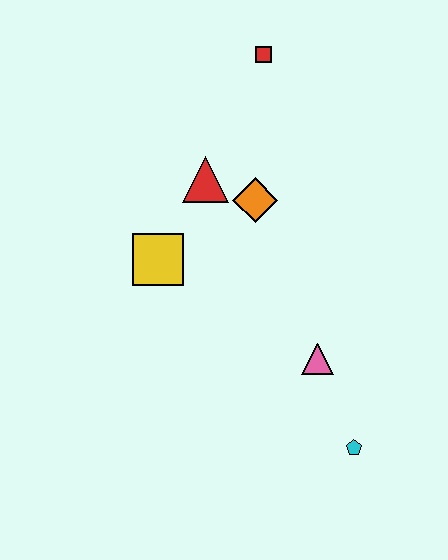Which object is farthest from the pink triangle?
The red square is farthest from the pink triangle.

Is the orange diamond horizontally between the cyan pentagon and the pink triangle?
No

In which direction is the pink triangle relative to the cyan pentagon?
The pink triangle is above the cyan pentagon.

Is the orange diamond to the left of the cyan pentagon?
Yes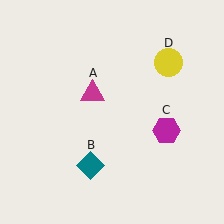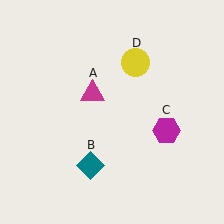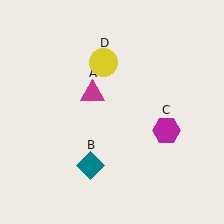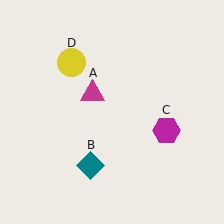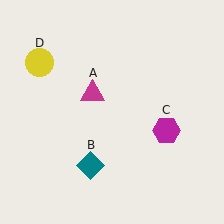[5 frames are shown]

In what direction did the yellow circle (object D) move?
The yellow circle (object D) moved left.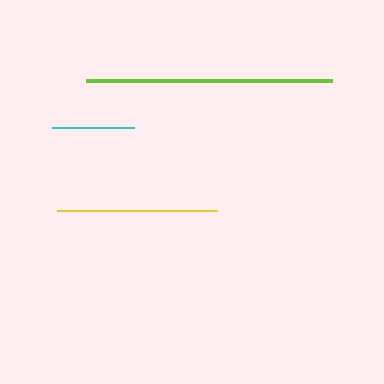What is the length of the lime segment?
The lime segment is approximately 247 pixels long.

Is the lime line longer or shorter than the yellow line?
The lime line is longer than the yellow line.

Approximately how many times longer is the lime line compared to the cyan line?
The lime line is approximately 3.0 times the length of the cyan line.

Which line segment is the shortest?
The cyan line is the shortest at approximately 83 pixels.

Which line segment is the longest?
The lime line is the longest at approximately 247 pixels.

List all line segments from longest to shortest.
From longest to shortest: lime, yellow, cyan.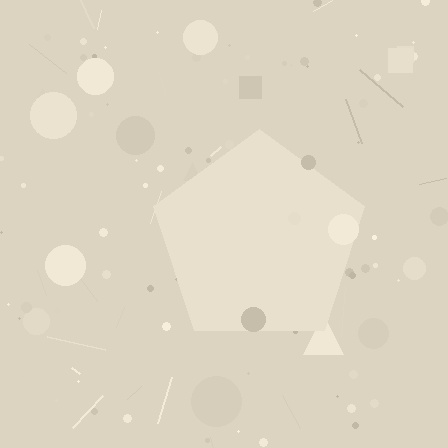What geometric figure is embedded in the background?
A pentagon is embedded in the background.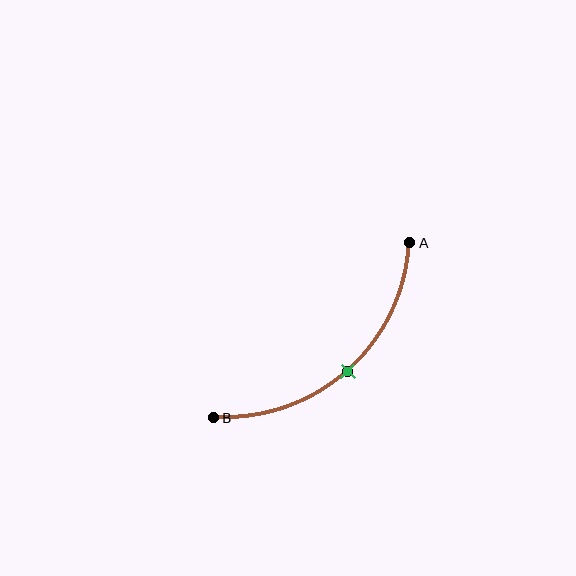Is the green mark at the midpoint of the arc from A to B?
Yes. The green mark lies on the arc at equal arc-length from both A and B — it is the arc midpoint.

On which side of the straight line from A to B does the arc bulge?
The arc bulges below and to the right of the straight line connecting A and B.